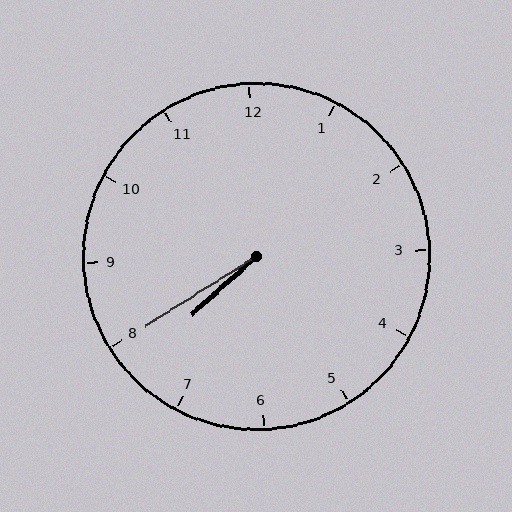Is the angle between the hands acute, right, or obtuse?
It is acute.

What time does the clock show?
7:40.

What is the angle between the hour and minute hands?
Approximately 10 degrees.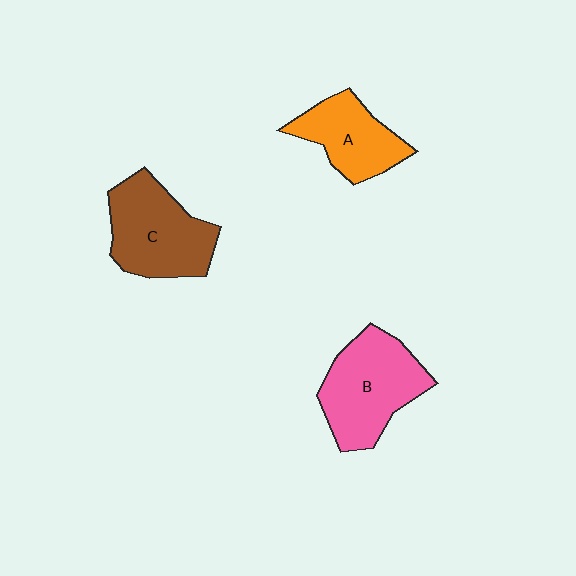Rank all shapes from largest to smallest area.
From largest to smallest: B (pink), C (brown), A (orange).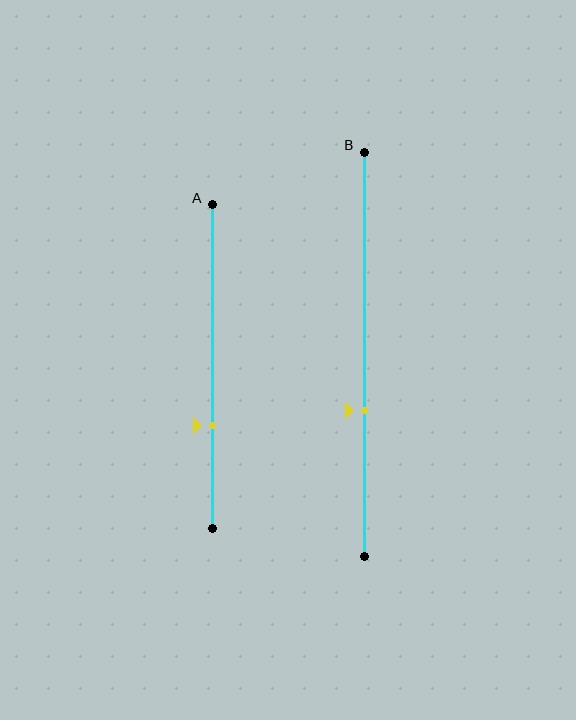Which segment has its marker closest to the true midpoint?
Segment B has its marker closest to the true midpoint.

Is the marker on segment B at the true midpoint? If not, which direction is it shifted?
No, the marker on segment B is shifted downward by about 14% of the segment length.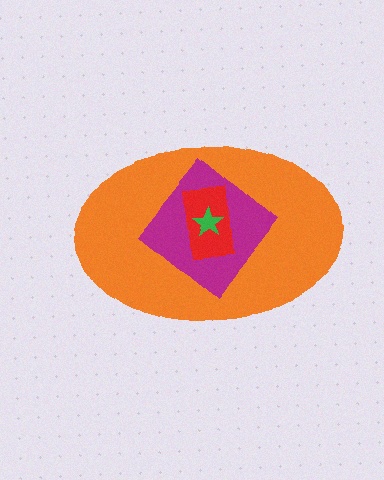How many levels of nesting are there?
4.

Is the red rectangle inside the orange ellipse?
Yes.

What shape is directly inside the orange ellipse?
The magenta diamond.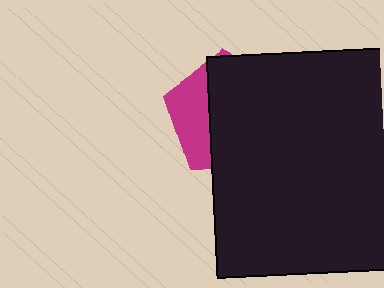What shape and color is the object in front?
The object in front is a black square.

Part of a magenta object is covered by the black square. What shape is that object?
It is a pentagon.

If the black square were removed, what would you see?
You would see the complete magenta pentagon.